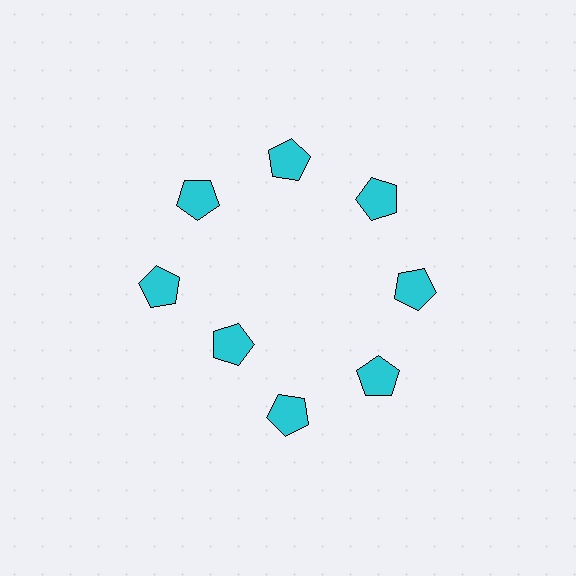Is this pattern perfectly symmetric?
No. The 8 cyan pentagons are arranged in a ring, but one element near the 8 o'clock position is pulled inward toward the center, breaking the 8-fold rotational symmetry.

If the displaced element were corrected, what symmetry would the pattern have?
It would have 8-fold rotational symmetry — the pattern would map onto itself every 45 degrees.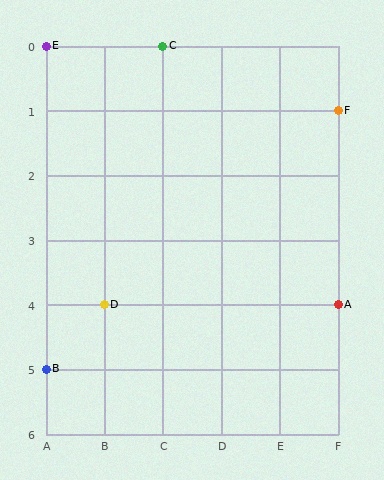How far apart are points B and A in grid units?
Points B and A are 5 columns and 1 row apart (about 5.1 grid units diagonally).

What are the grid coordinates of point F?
Point F is at grid coordinates (F, 1).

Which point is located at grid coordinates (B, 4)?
Point D is at (B, 4).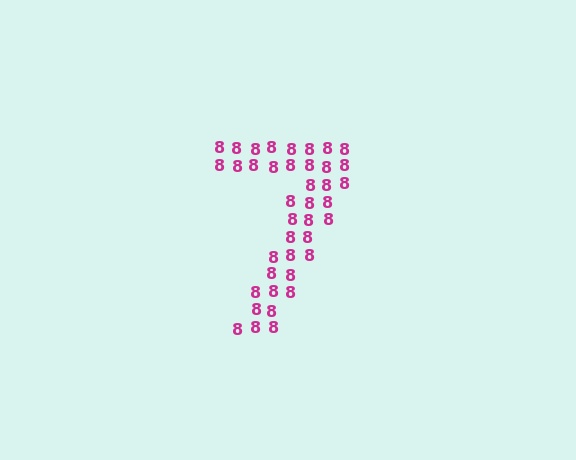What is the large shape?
The large shape is the digit 7.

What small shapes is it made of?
It is made of small digit 8's.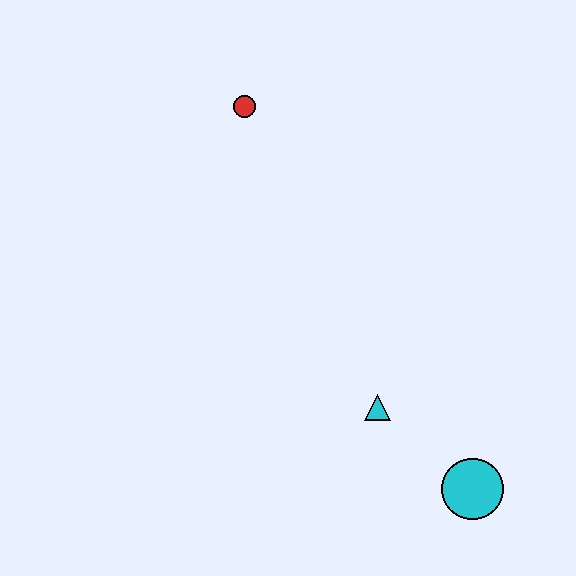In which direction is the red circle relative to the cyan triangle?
The red circle is above the cyan triangle.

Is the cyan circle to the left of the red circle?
No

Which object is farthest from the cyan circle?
The red circle is farthest from the cyan circle.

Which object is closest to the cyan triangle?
The cyan circle is closest to the cyan triangle.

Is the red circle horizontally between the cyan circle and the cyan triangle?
No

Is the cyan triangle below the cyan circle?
No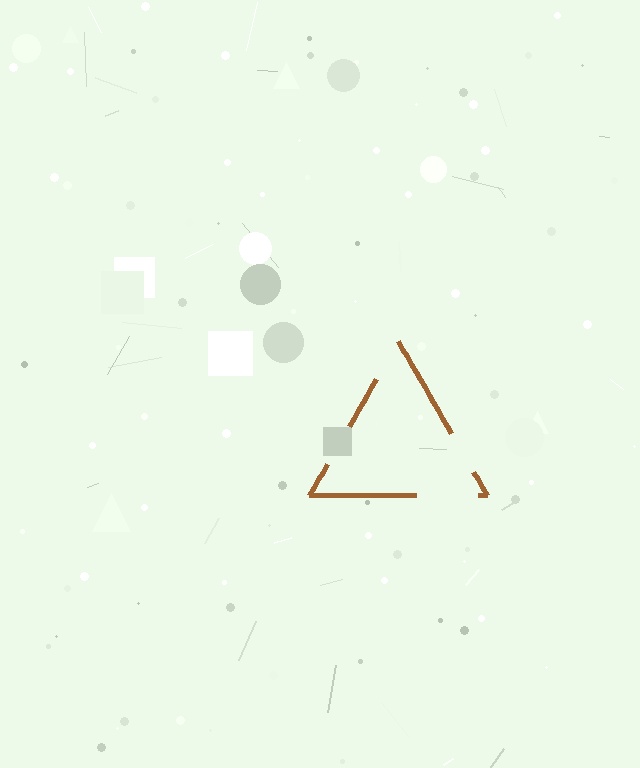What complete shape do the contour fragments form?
The contour fragments form a triangle.